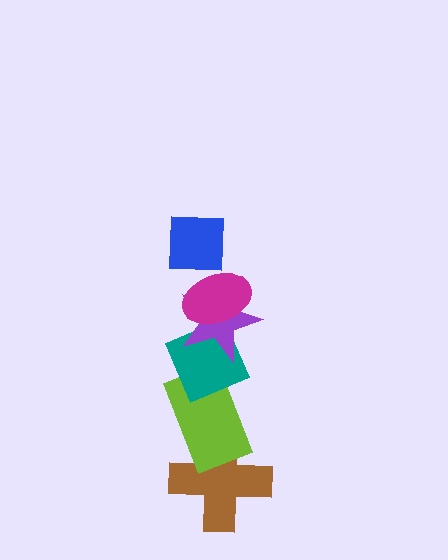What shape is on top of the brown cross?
The lime rectangle is on top of the brown cross.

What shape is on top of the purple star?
The magenta ellipse is on top of the purple star.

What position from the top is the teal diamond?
The teal diamond is 4th from the top.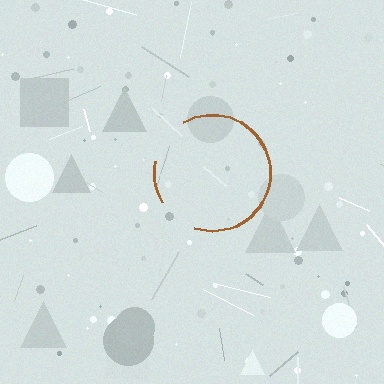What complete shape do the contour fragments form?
The contour fragments form a circle.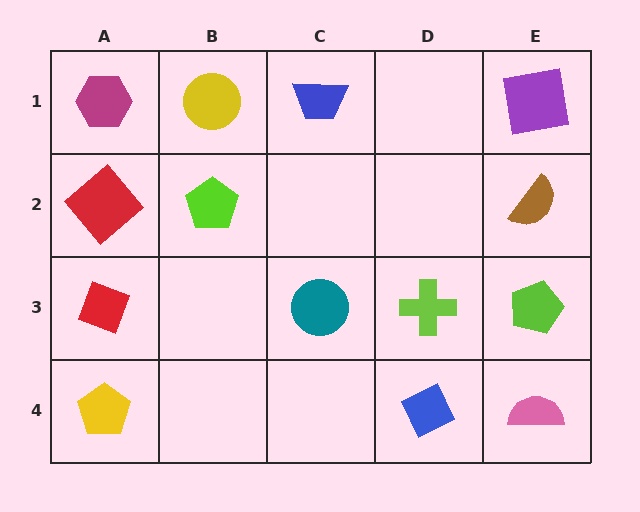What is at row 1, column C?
A blue trapezoid.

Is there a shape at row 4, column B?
No, that cell is empty.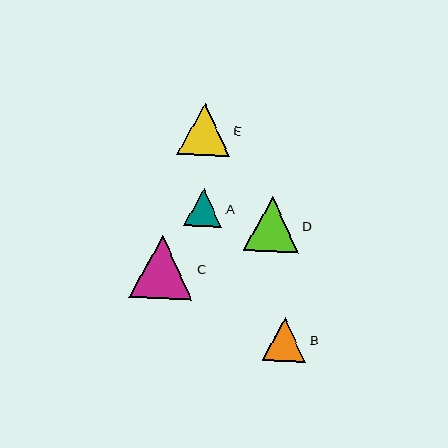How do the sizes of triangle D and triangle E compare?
Triangle D and triangle E are approximately the same size.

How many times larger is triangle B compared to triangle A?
Triangle B is approximately 1.2 times the size of triangle A.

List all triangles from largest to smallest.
From largest to smallest: C, D, E, B, A.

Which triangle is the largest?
Triangle C is the largest with a size of approximately 64 pixels.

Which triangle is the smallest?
Triangle A is the smallest with a size of approximately 38 pixels.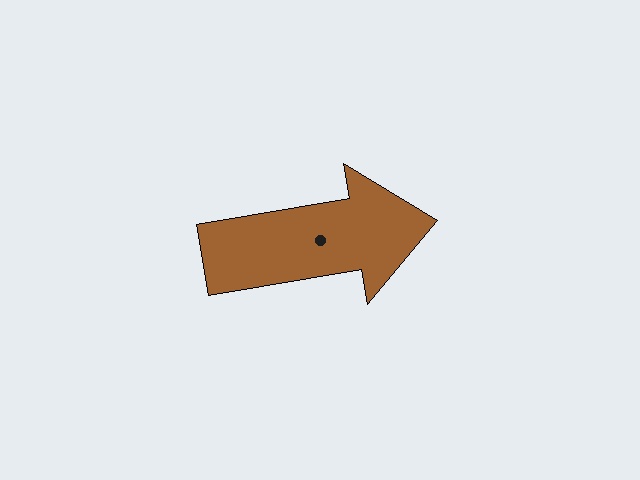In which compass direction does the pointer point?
East.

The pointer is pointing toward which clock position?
Roughly 3 o'clock.